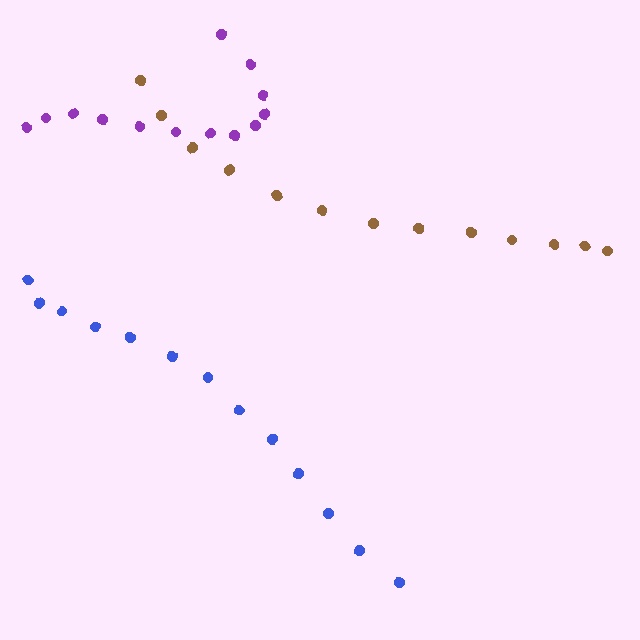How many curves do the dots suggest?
There are 3 distinct paths.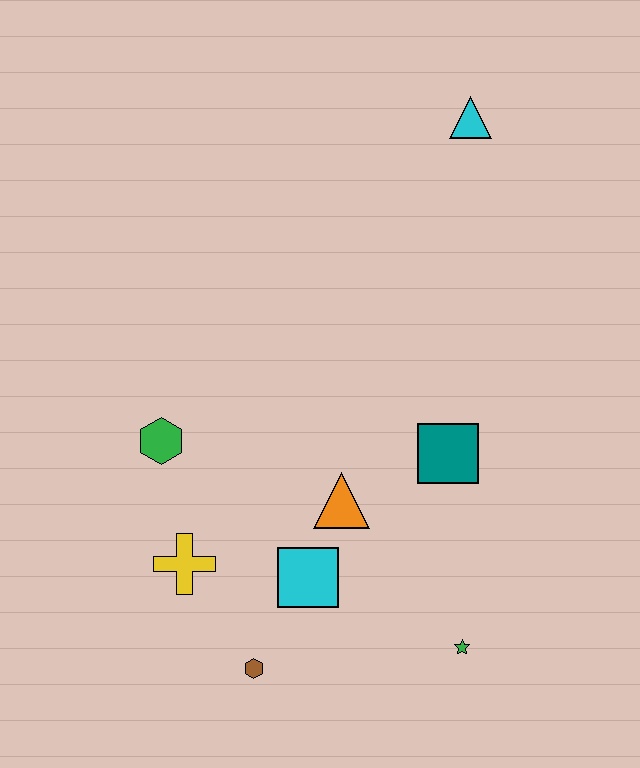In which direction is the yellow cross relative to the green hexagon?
The yellow cross is below the green hexagon.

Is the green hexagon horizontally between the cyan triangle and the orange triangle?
No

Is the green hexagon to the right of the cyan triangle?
No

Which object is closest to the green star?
The cyan square is closest to the green star.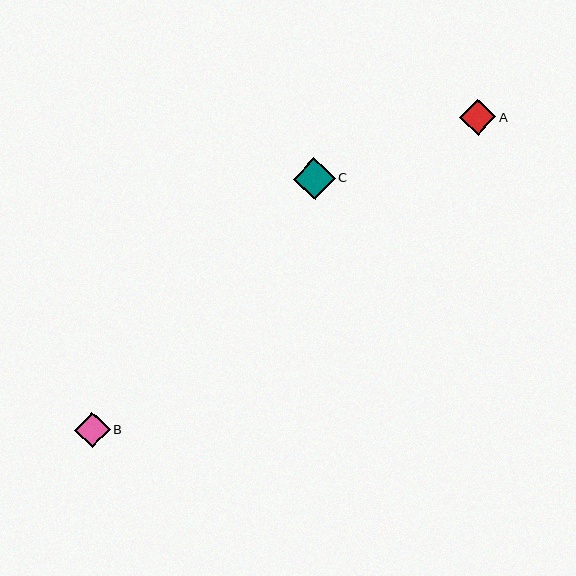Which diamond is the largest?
Diamond C is the largest with a size of approximately 42 pixels.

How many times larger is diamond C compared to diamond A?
Diamond C is approximately 1.2 times the size of diamond A.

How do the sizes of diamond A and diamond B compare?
Diamond A and diamond B are approximately the same size.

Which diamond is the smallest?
Diamond B is the smallest with a size of approximately 36 pixels.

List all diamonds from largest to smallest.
From largest to smallest: C, A, B.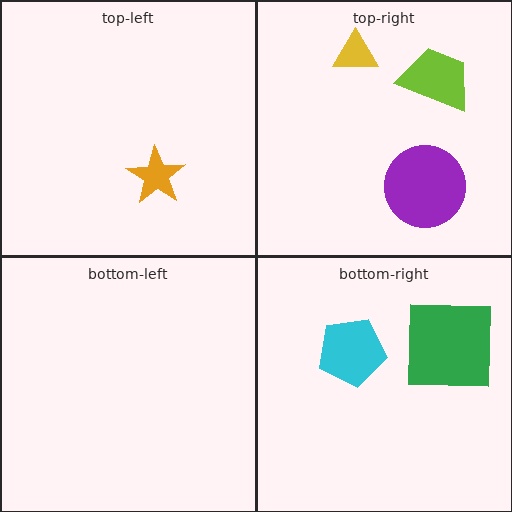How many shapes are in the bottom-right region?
2.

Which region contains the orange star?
The top-left region.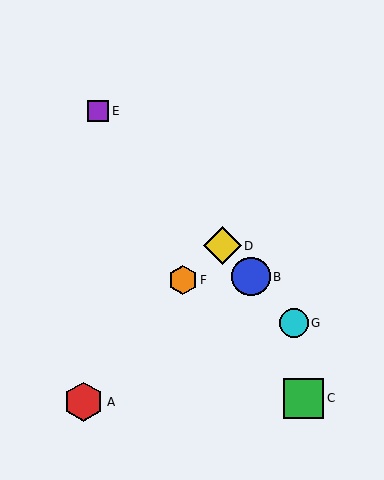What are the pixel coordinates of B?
Object B is at (251, 277).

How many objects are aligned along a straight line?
4 objects (B, D, E, G) are aligned along a straight line.